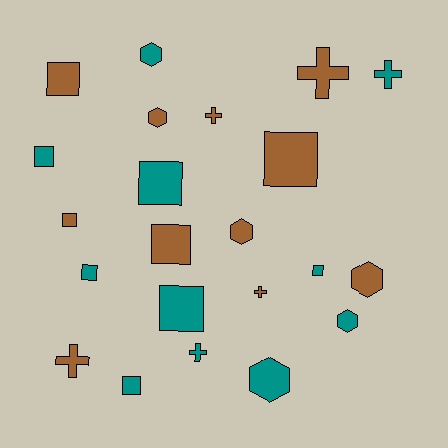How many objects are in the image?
There are 22 objects.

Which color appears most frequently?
Teal, with 11 objects.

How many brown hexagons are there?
There are 3 brown hexagons.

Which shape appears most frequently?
Square, with 10 objects.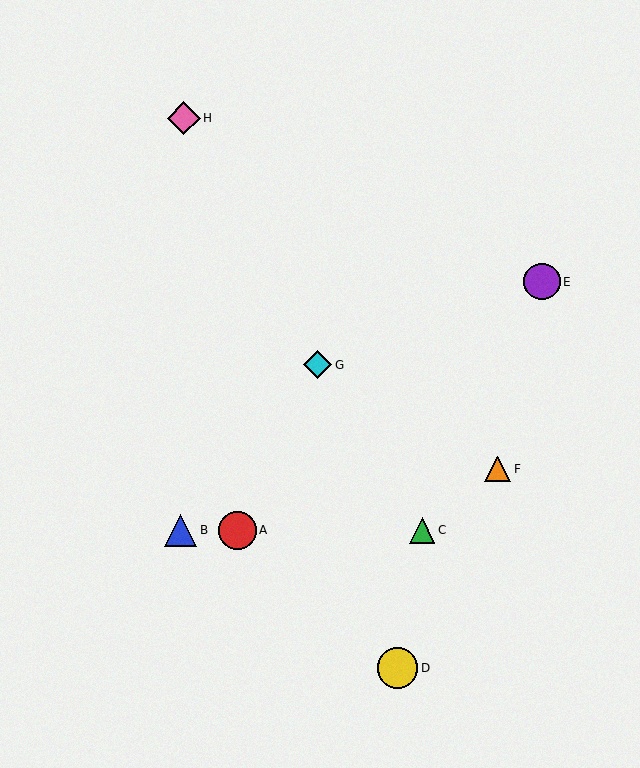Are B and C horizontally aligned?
Yes, both are at y≈531.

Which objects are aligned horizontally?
Objects A, B, C are aligned horizontally.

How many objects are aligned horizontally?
3 objects (A, B, C) are aligned horizontally.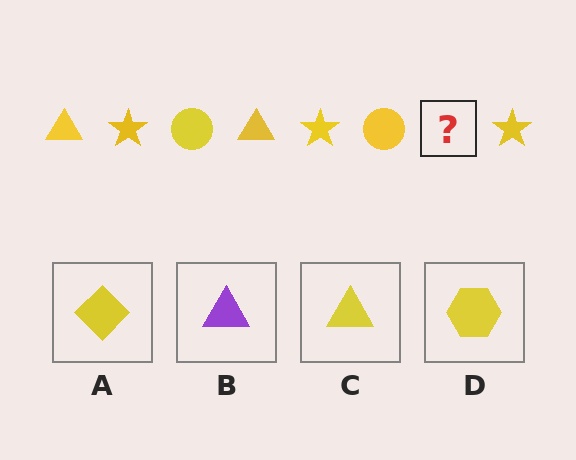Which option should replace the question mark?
Option C.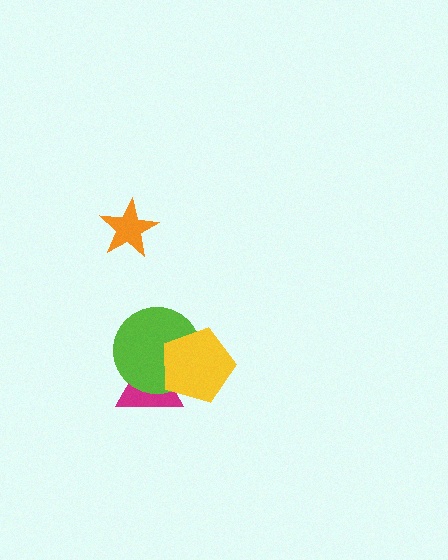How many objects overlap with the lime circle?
2 objects overlap with the lime circle.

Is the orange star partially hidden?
No, no other shape covers it.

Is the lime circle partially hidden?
Yes, it is partially covered by another shape.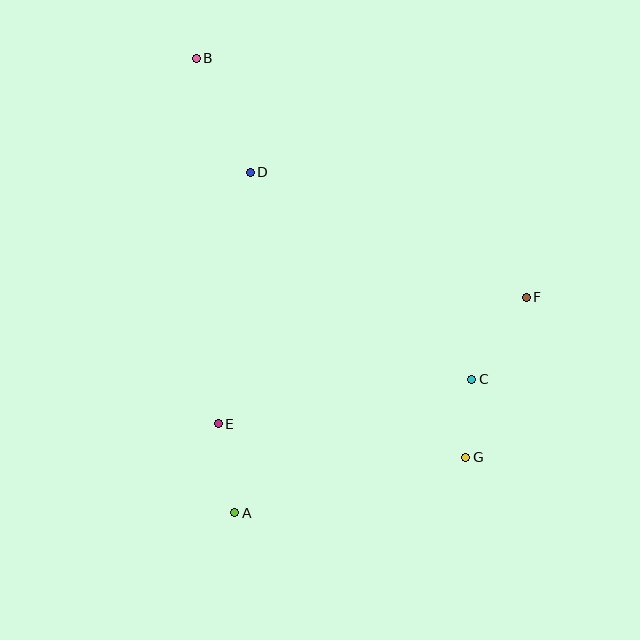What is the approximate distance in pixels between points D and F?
The distance between D and F is approximately 303 pixels.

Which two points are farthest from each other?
Points B and G are farthest from each other.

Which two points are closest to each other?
Points C and G are closest to each other.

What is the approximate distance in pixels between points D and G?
The distance between D and G is approximately 357 pixels.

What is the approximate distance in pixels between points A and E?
The distance between A and E is approximately 90 pixels.